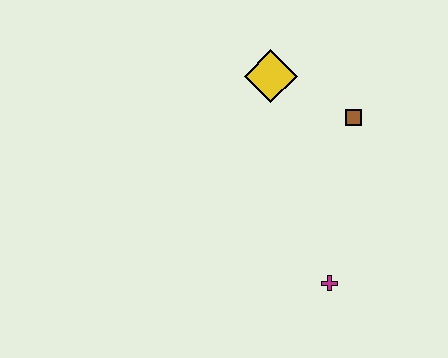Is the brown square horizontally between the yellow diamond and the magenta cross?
No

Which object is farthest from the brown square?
The magenta cross is farthest from the brown square.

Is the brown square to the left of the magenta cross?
No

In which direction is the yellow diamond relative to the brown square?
The yellow diamond is to the left of the brown square.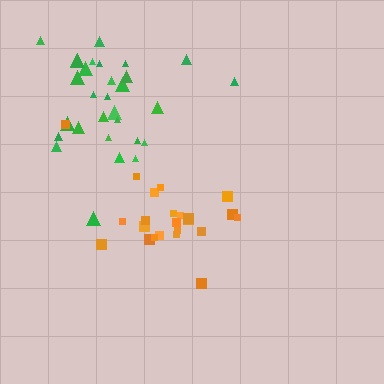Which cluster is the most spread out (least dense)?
Green.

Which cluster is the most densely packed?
Orange.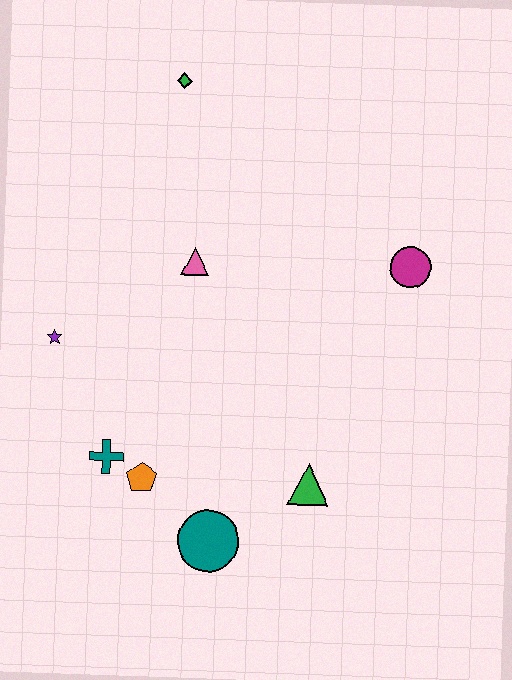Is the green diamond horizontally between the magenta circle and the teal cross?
Yes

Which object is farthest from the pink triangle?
The teal circle is farthest from the pink triangle.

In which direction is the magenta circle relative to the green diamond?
The magenta circle is to the right of the green diamond.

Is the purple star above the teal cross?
Yes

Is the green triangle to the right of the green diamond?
Yes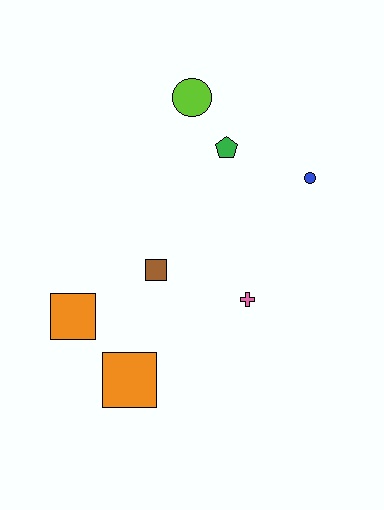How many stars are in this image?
There are no stars.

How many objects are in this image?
There are 7 objects.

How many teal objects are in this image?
There are no teal objects.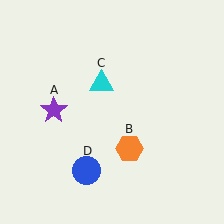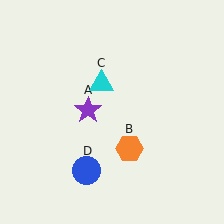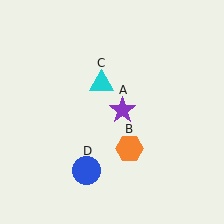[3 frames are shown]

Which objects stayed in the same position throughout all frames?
Orange hexagon (object B) and cyan triangle (object C) and blue circle (object D) remained stationary.